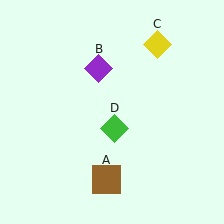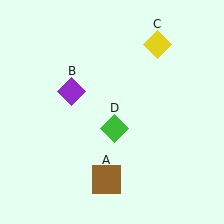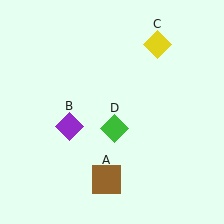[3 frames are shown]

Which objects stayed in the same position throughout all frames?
Brown square (object A) and yellow diamond (object C) and green diamond (object D) remained stationary.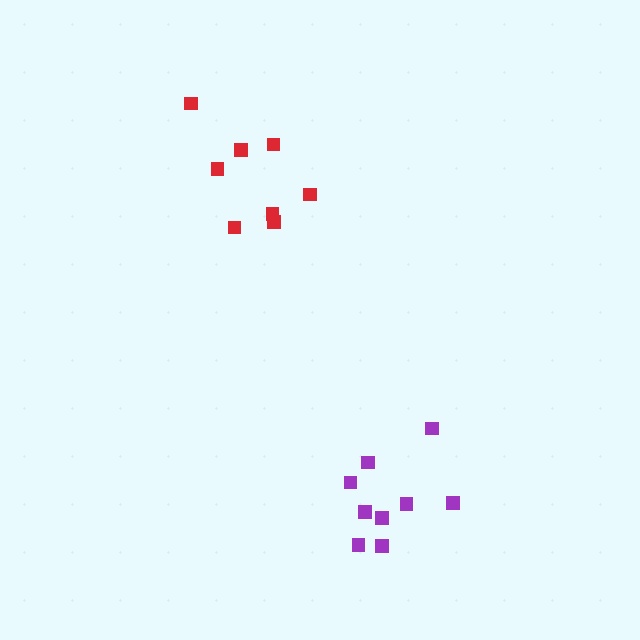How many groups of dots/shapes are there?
There are 2 groups.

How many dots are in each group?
Group 1: 8 dots, Group 2: 9 dots (17 total).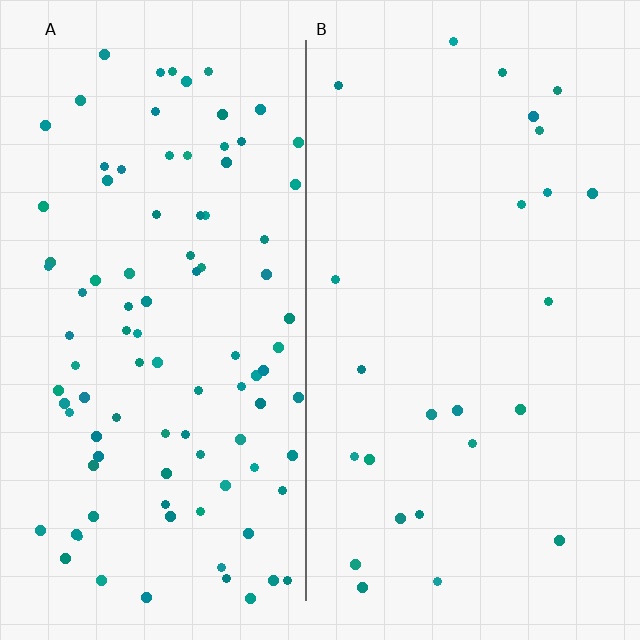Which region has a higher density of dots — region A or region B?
A (the left).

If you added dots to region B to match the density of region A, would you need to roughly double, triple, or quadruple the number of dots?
Approximately quadruple.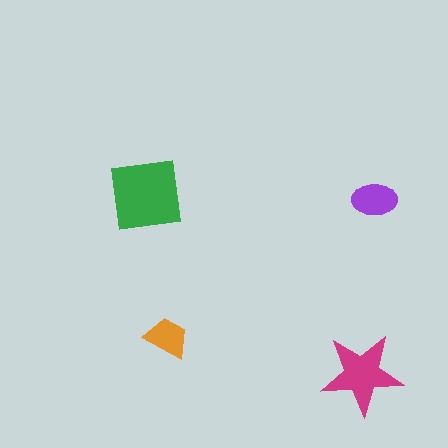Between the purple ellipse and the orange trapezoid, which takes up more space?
The purple ellipse.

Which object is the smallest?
The orange trapezoid.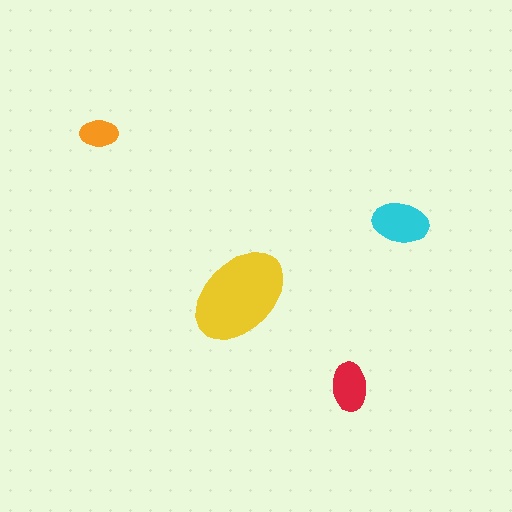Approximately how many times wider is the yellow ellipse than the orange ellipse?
About 2.5 times wider.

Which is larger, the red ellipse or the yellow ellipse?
The yellow one.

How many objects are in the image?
There are 4 objects in the image.